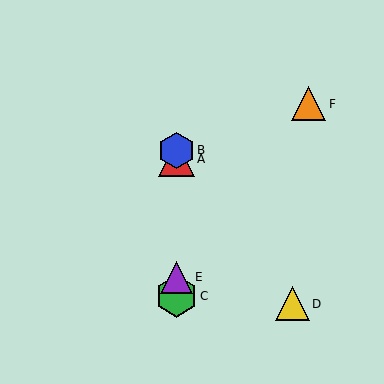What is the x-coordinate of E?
Object E is at x≈176.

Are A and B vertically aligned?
Yes, both are at x≈176.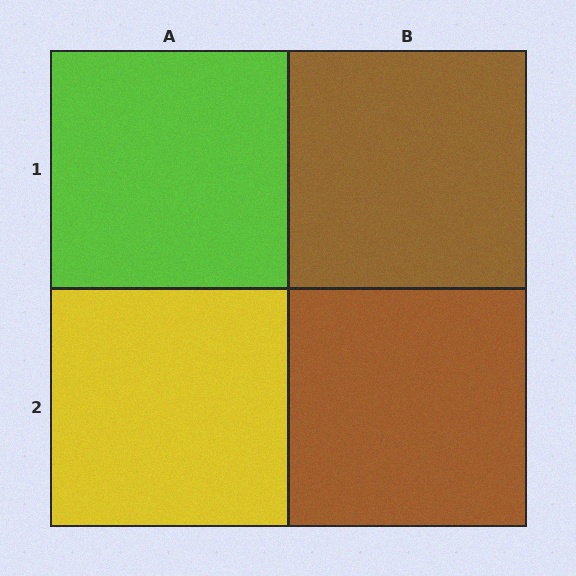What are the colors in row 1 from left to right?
Lime, brown.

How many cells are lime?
1 cell is lime.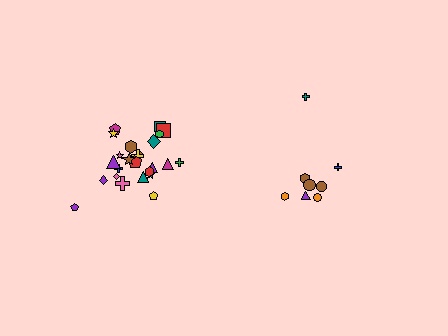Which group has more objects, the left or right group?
The left group.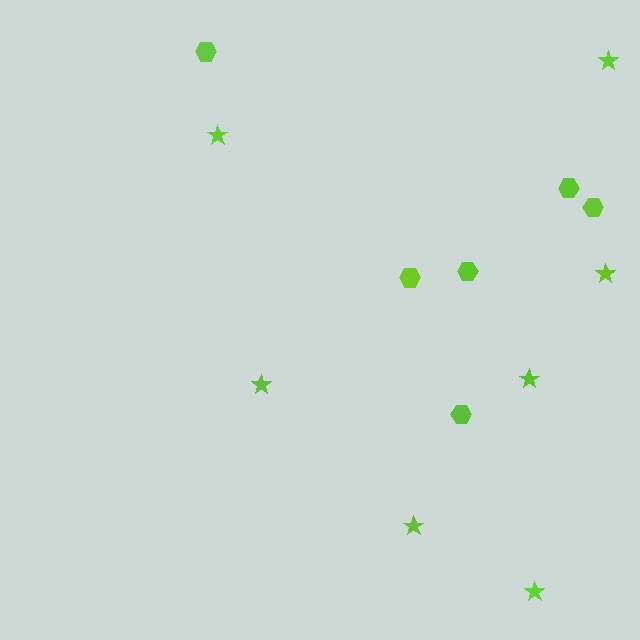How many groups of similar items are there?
There are 2 groups: one group of hexagons (6) and one group of stars (7).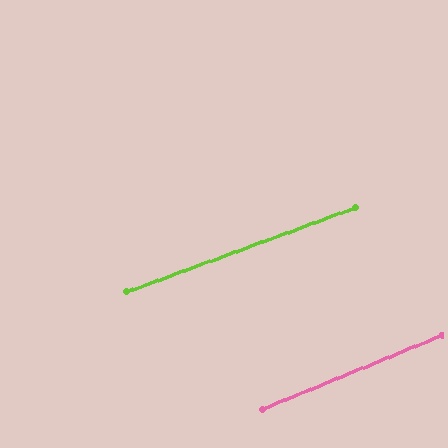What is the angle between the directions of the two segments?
Approximately 2 degrees.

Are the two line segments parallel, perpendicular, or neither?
Parallel — their directions differ by only 1.9°.